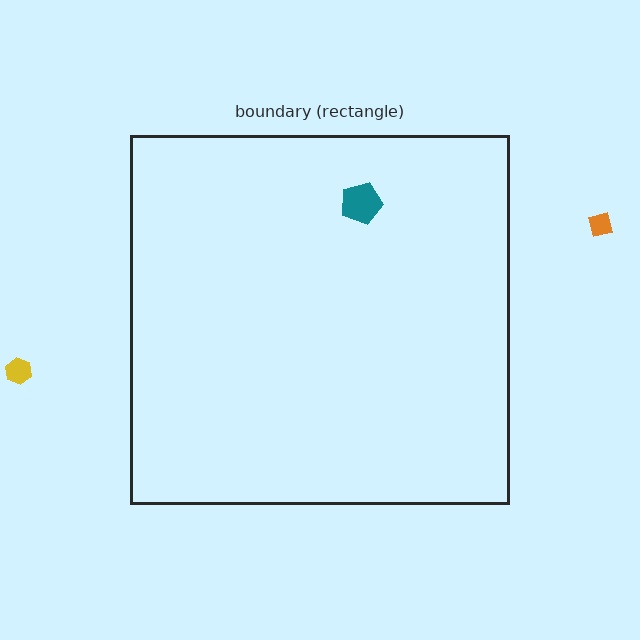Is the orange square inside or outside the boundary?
Outside.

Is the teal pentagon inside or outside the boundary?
Inside.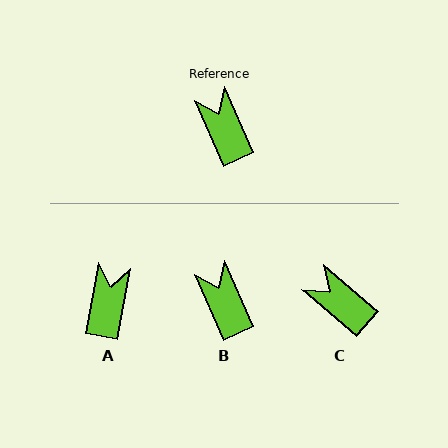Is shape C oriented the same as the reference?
No, it is off by about 26 degrees.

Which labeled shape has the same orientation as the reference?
B.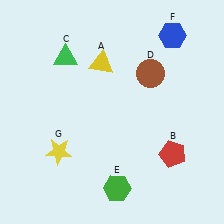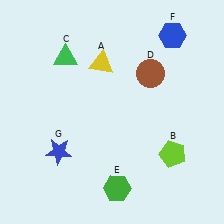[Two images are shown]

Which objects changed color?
B changed from red to lime. G changed from yellow to blue.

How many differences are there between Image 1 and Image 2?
There are 2 differences between the two images.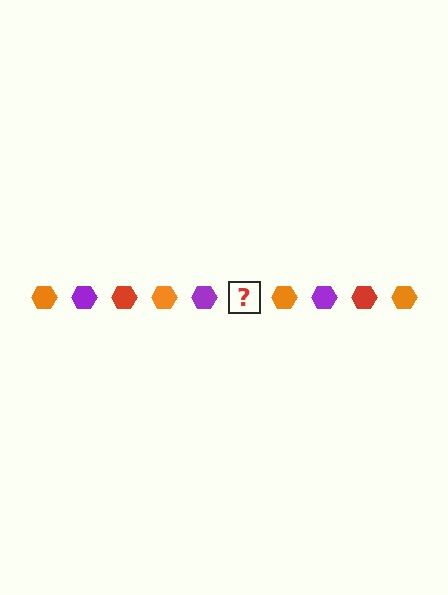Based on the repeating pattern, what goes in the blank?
The blank should be a red hexagon.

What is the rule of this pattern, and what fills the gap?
The rule is that the pattern cycles through orange, purple, red hexagons. The gap should be filled with a red hexagon.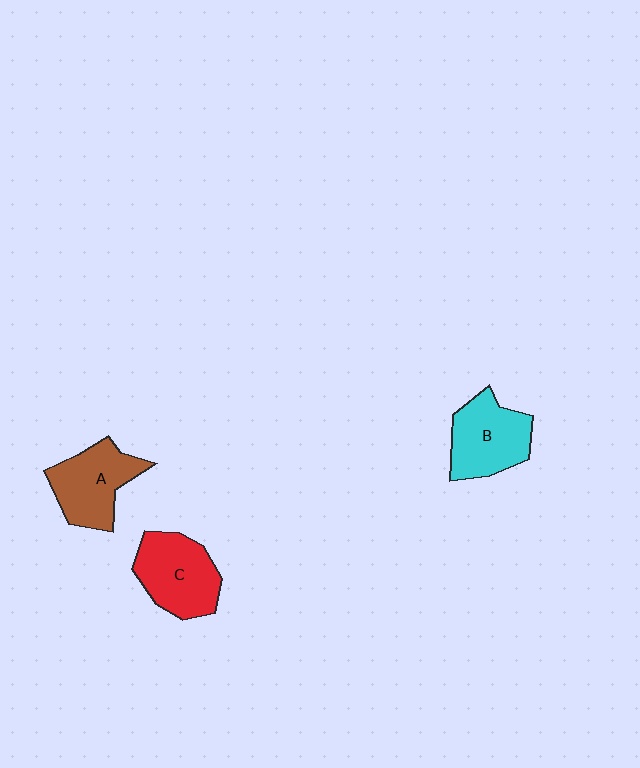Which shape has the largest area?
Shape C (red).